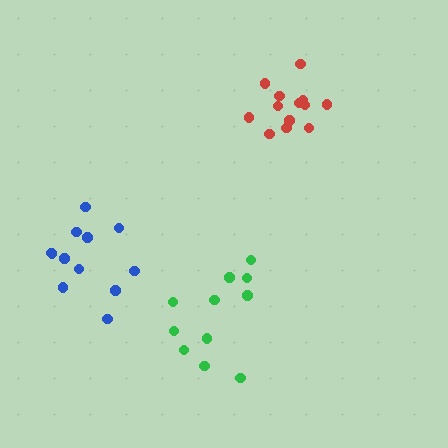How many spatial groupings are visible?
There are 3 spatial groupings.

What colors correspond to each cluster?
The clusters are colored: blue, green, red.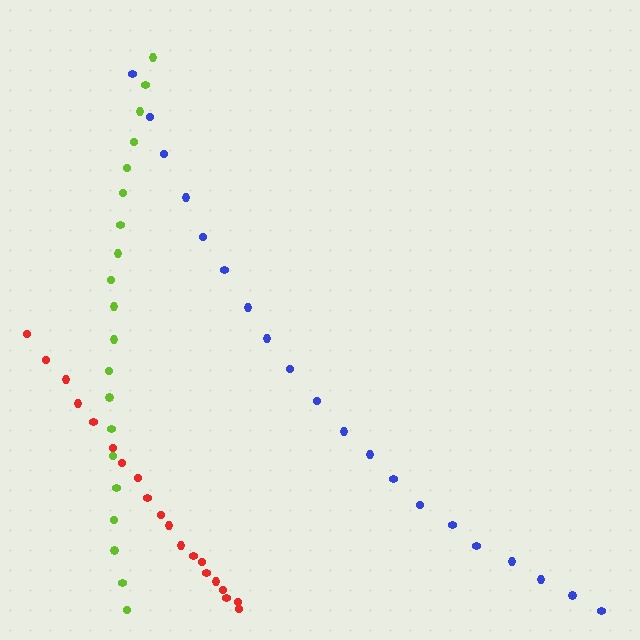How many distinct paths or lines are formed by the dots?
There are 3 distinct paths.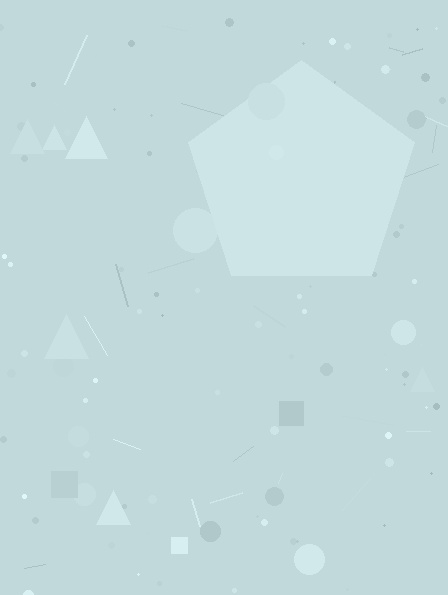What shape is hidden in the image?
A pentagon is hidden in the image.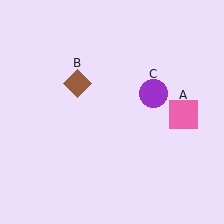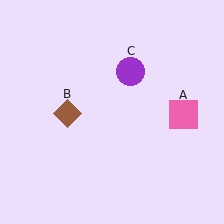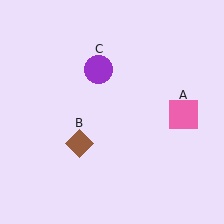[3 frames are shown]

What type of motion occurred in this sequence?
The brown diamond (object B), purple circle (object C) rotated counterclockwise around the center of the scene.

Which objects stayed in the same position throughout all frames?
Pink square (object A) remained stationary.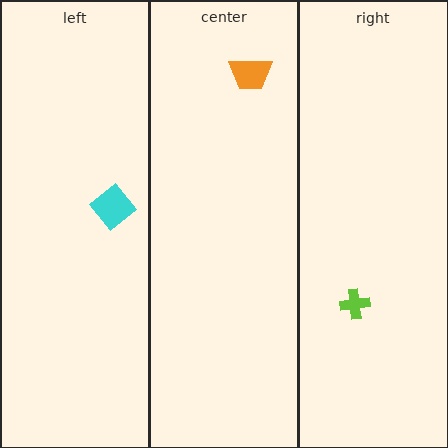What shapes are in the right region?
The lime cross.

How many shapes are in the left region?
1.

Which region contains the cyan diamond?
The left region.